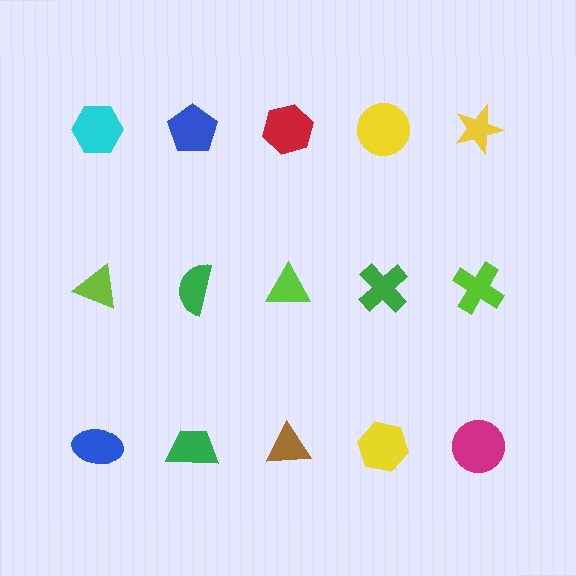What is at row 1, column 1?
A cyan hexagon.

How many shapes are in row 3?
5 shapes.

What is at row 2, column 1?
A lime triangle.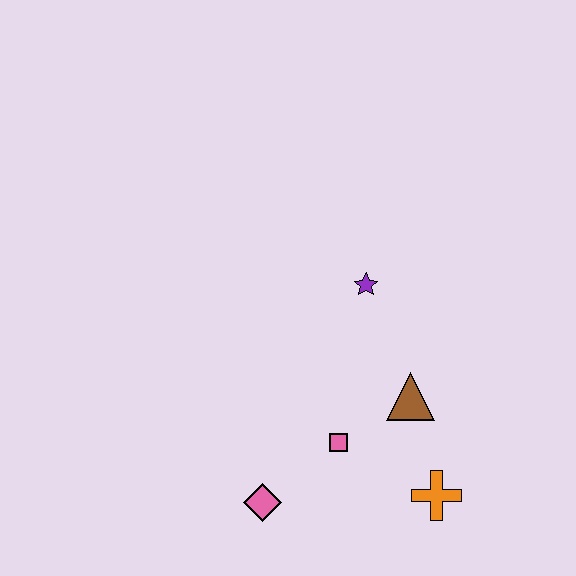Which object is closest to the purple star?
The brown triangle is closest to the purple star.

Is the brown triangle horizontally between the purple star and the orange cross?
Yes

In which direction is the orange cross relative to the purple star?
The orange cross is below the purple star.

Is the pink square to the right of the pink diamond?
Yes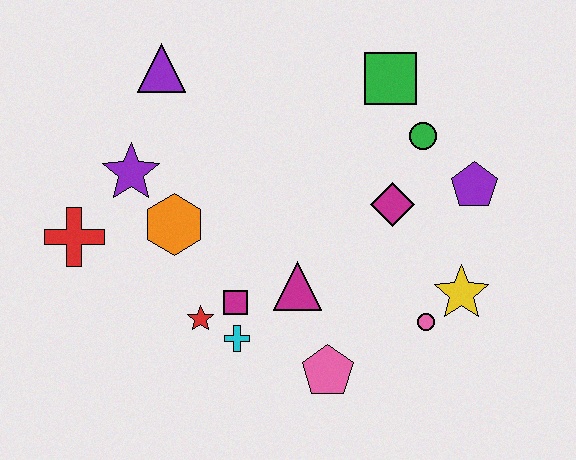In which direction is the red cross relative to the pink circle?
The red cross is to the left of the pink circle.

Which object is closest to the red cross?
The purple star is closest to the red cross.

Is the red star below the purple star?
Yes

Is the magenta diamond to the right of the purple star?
Yes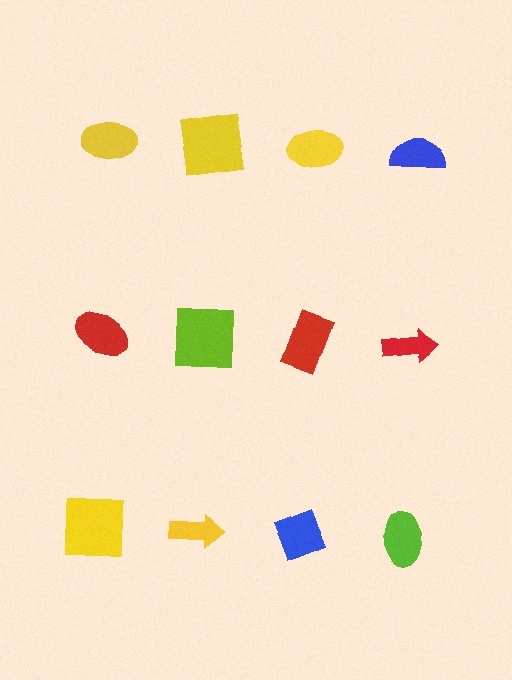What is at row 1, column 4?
A blue semicircle.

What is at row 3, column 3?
A blue diamond.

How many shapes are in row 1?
4 shapes.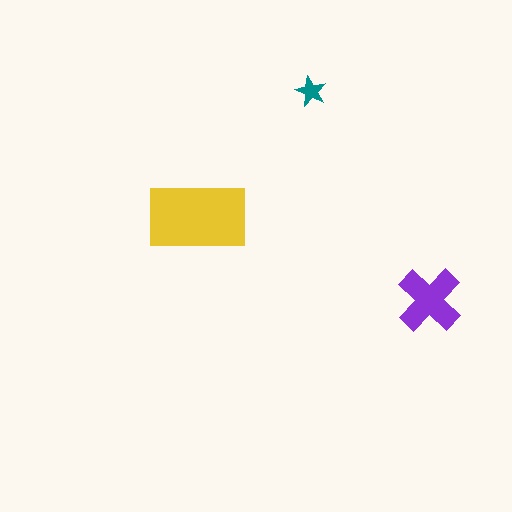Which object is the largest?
The yellow rectangle.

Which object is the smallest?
The teal star.